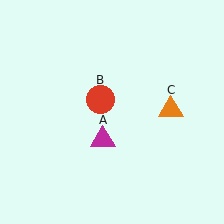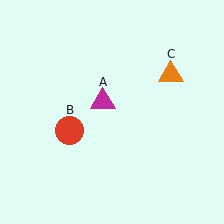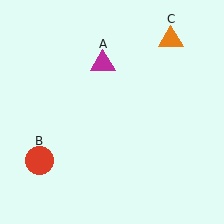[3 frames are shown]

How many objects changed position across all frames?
3 objects changed position: magenta triangle (object A), red circle (object B), orange triangle (object C).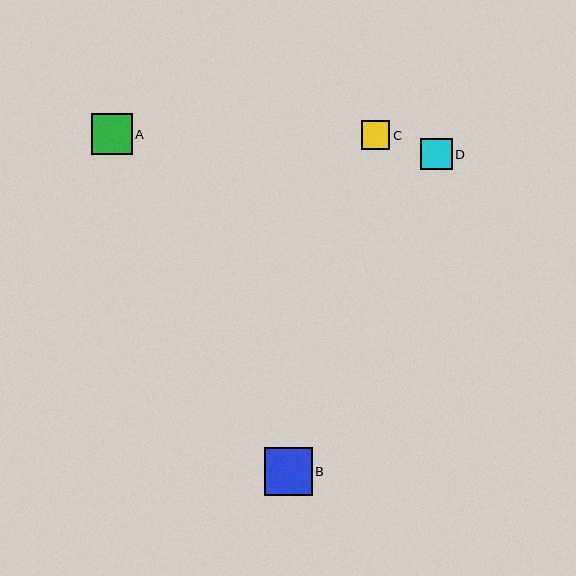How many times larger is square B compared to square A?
Square B is approximately 1.2 times the size of square A.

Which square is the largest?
Square B is the largest with a size of approximately 48 pixels.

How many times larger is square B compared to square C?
Square B is approximately 1.7 times the size of square C.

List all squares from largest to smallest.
From largest to smallest: B, A, D, C.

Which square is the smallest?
Square C is the smallest with a size of approximately 28 pixels.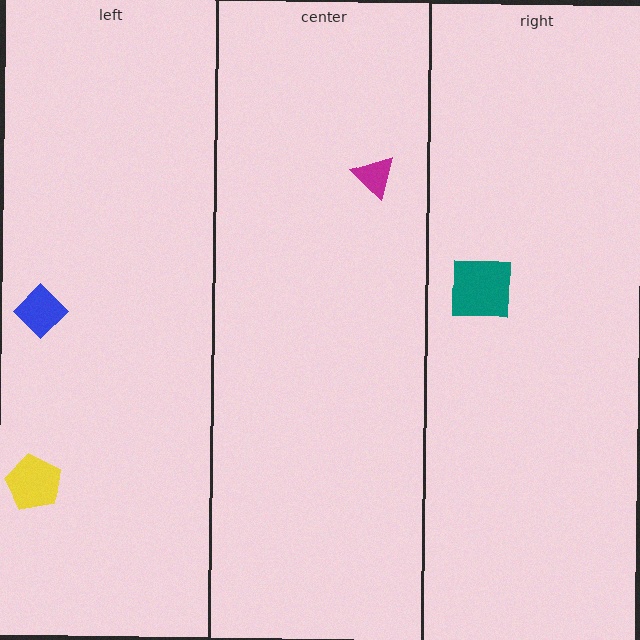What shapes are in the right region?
The teal square.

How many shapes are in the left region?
2.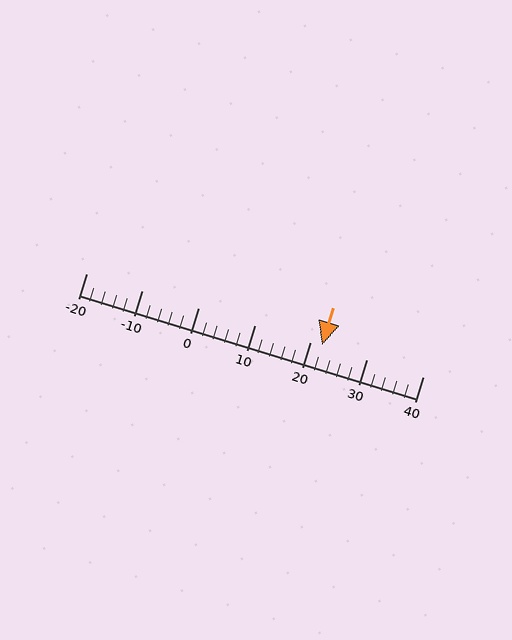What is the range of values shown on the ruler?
The ruler shows values from -20 to 40.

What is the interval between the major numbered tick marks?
The major tick marks are spaced 10 units apart.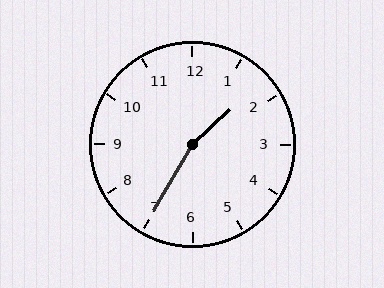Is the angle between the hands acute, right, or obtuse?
It is obtuse.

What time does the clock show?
1:35.